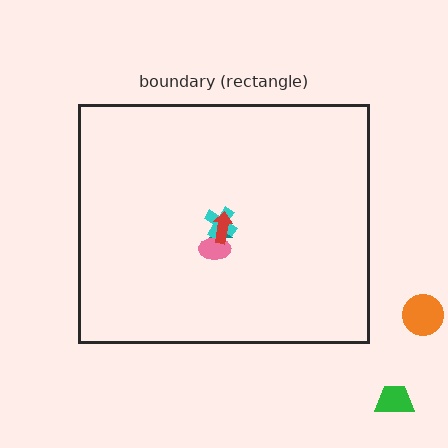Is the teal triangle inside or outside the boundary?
Inside.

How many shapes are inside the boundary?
4 inside, 2 outside.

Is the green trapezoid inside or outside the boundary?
Outside.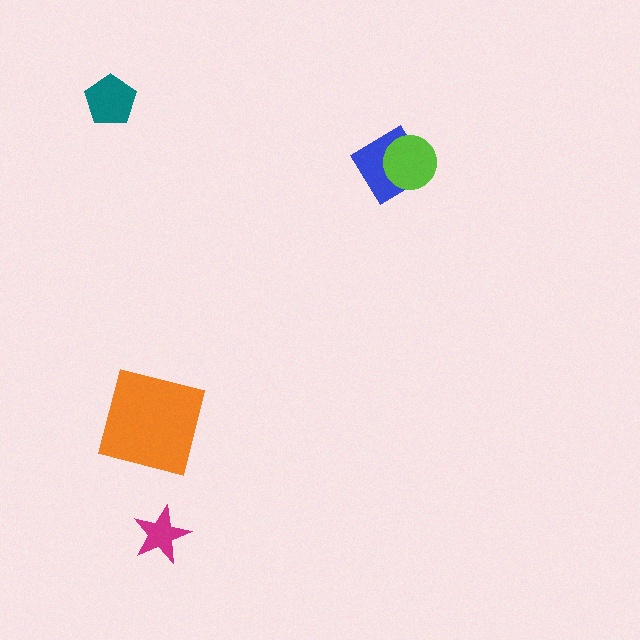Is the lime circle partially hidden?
No, no other shape covers it.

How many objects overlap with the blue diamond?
1 object overlaps with the blue diamond.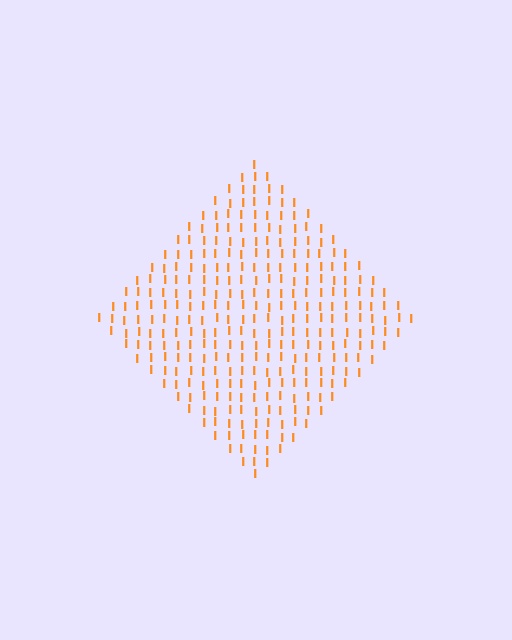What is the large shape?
The large shape is a diamond.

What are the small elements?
The small elements are letter I's.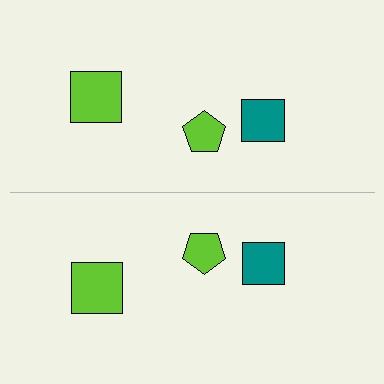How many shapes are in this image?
There are 6 shapes in this image.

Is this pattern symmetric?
Yes, this pattern has bilateral (reflection) symmetry.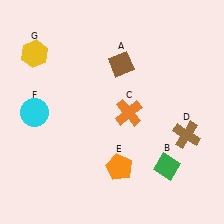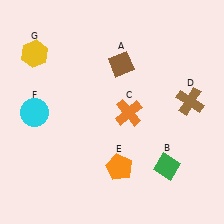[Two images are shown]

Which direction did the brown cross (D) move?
The brown cross (D) moved up.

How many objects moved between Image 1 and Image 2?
1 object moved between the two images.